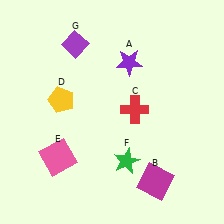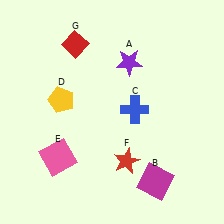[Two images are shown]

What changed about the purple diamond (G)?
In Image 1, G is purple. In Image 2, it changed to red.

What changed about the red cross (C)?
In Image 1, C is red. In Image 2, it changed to blue.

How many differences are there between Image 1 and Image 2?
There are 3 differences between the two images.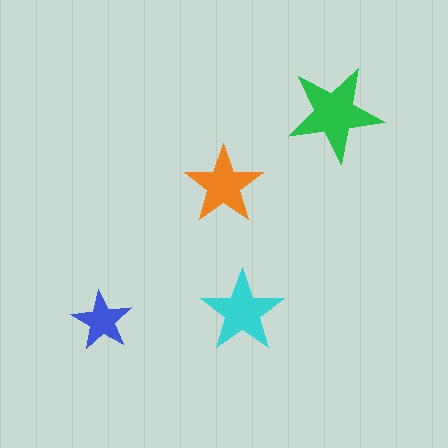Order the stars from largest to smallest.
the green one, the cyan one, the orange one, the blue one.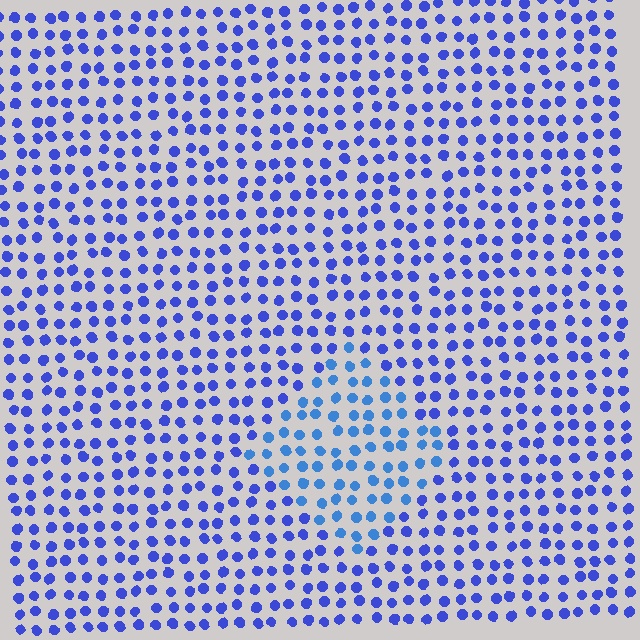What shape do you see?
I see a diamond.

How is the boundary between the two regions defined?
The boundary is defined purely by a slight shift in hue (about 24 degrees). Spacing, size, and orientation are identical on both sides.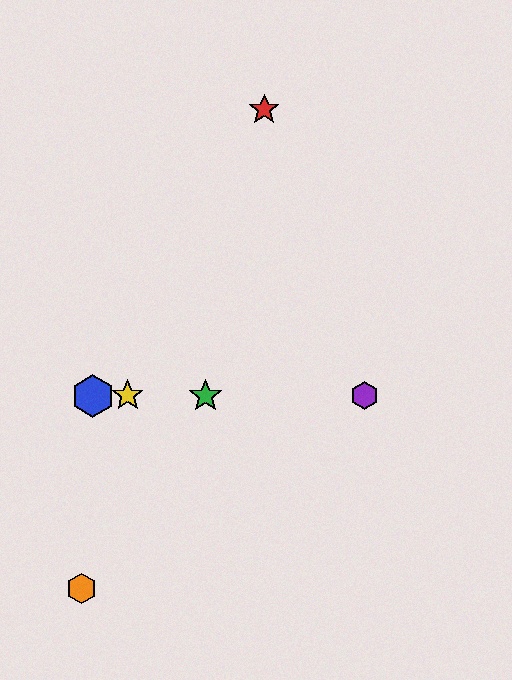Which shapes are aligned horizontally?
The blue hexagon, the green star, the yellow star, the purple hexagon are aligned horizontally.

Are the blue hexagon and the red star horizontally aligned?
No, the blue hexagon is at y≈396 and the red star is at y≈110.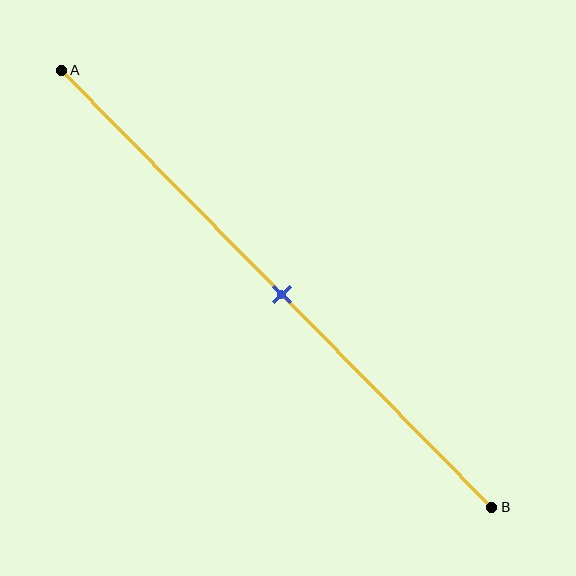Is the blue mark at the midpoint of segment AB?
Yes, the mark is approximately at the midpoint.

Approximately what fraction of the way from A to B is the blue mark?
The blue mark is approximately 50% of the way from A to B.